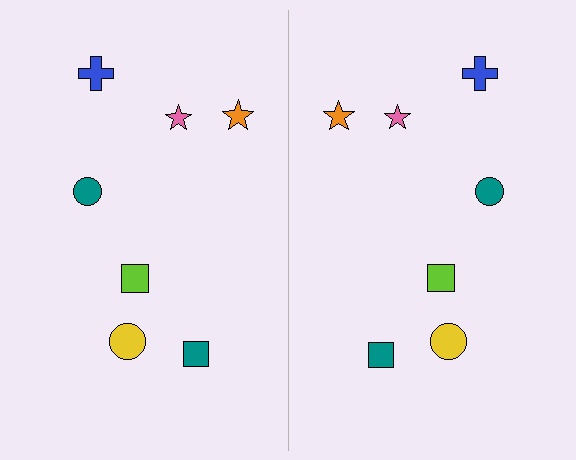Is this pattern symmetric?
Yes, this pattern has bilateral (reflection) symmetry.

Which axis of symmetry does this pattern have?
The pattern has a vertical axis of symmetry running through the center of the image.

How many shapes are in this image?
There are 14 shapes in this image.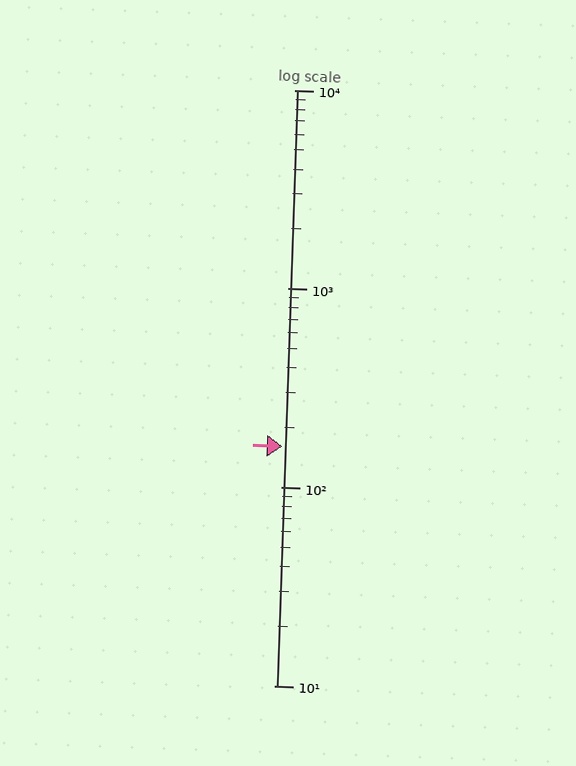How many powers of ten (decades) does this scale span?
The scale spans 3 decades, from 10 to 10000.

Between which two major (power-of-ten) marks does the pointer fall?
The pointer is between 100 and 1000.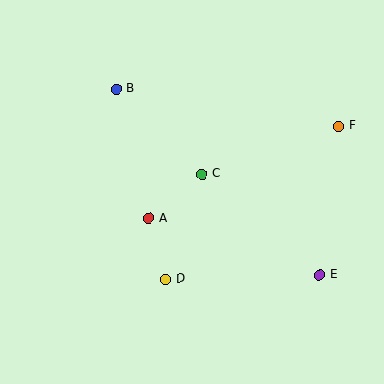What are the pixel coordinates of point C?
Point C is at (202, 174).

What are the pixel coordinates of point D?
Point D is at (166, 279).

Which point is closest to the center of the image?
Point C at (202, 174) is closest to the center.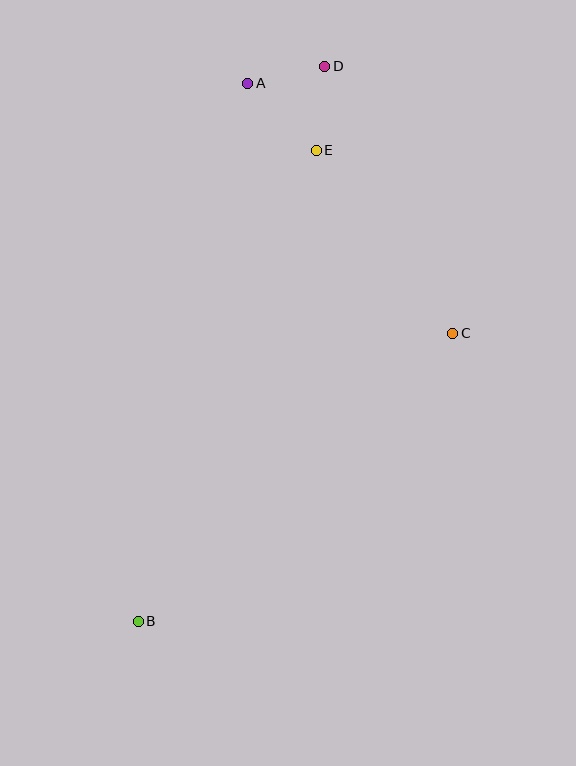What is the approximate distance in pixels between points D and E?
The distance between D and E is approximately 84 pixels.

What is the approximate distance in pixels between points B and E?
The distance between B and E is approximately 504 pixels.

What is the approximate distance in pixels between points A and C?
The distance between A and C is approximately 323 pixels.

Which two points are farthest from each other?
Points B and D are farthest from each other.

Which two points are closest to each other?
Points A and D are closest to each other.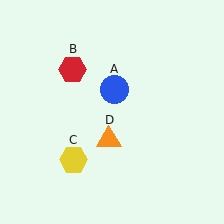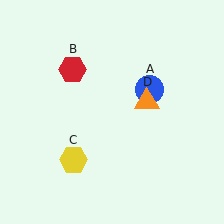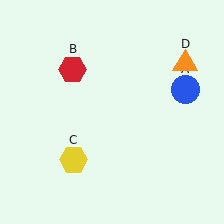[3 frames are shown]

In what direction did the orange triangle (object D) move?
The orange triangle (object D) moved up and to the right.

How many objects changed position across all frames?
2 objects changed position: blue circle (object A), orange triangle (object D).